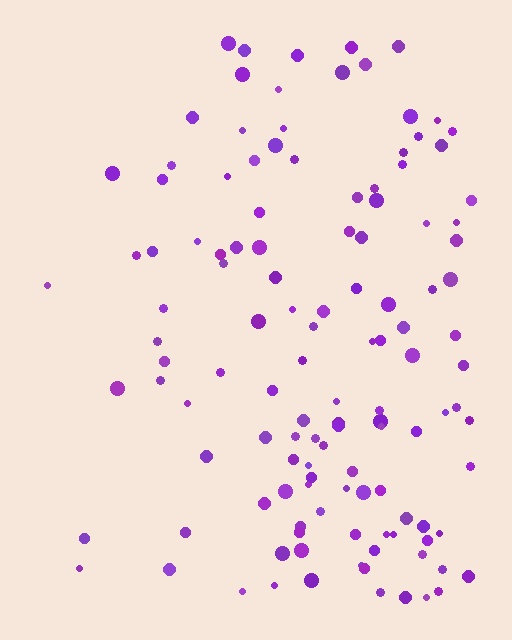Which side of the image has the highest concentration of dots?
The right.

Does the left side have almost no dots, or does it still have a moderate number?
Still a moderate number, just noticeably fewer than the right.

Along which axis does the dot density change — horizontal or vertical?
Horizontal.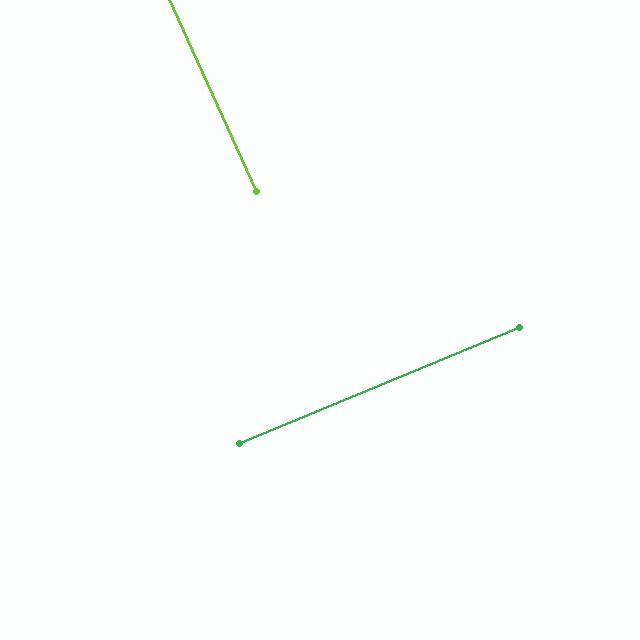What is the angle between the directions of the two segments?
Approximately 88 degrees.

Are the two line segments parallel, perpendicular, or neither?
Perpendicular — they meet at approximately 88°.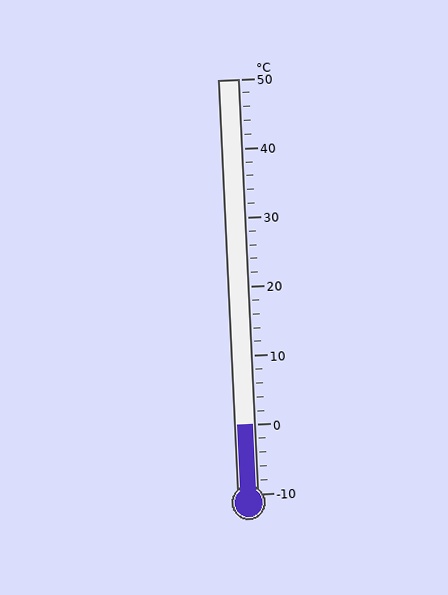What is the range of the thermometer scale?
The thermometer scale ranges from -10°C to 50°C.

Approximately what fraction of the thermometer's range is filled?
The thermometer is filled to approximately 15% of its range.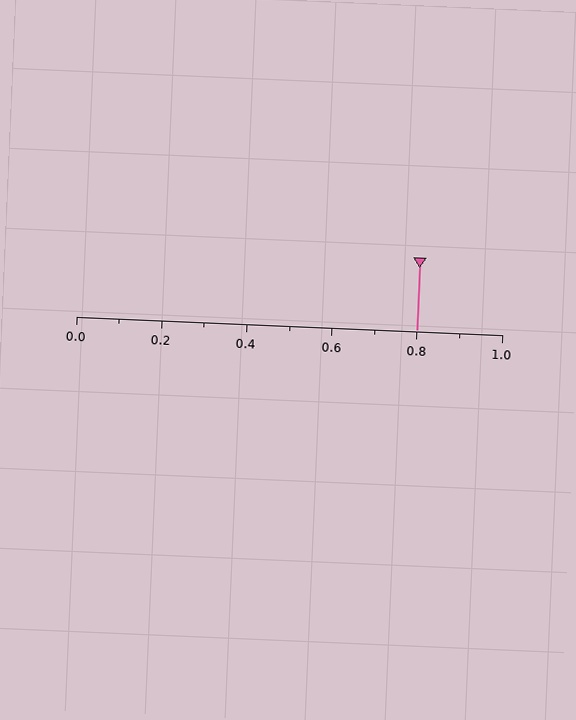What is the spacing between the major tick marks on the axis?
The major ticks are spaced 0.2 apart.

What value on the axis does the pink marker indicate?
The marker indicates approximately 0.8.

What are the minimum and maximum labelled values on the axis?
The axis runs from 0.0 to 1.0.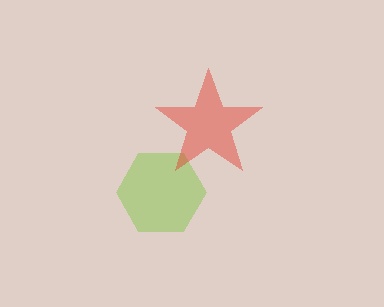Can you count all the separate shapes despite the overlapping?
Yes, there are 2 separate shapes.